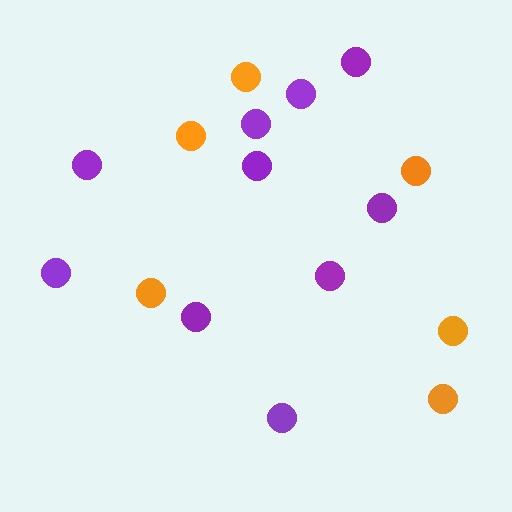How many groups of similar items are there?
There are 2 groups: one group of orange circles (6) and one group of purple circles (10).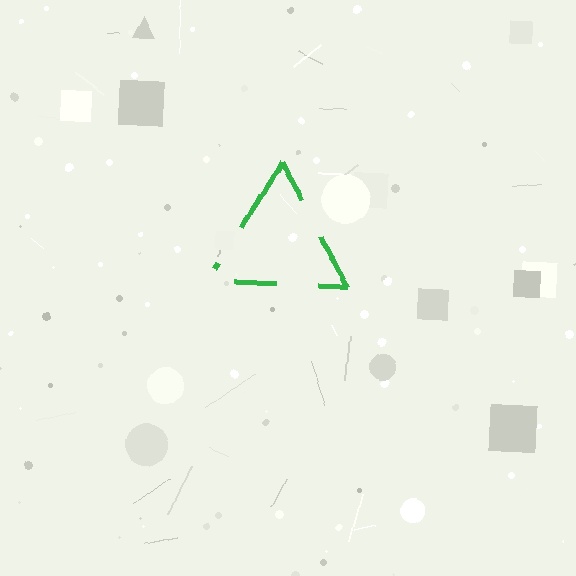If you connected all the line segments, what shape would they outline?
They would outline a triangle.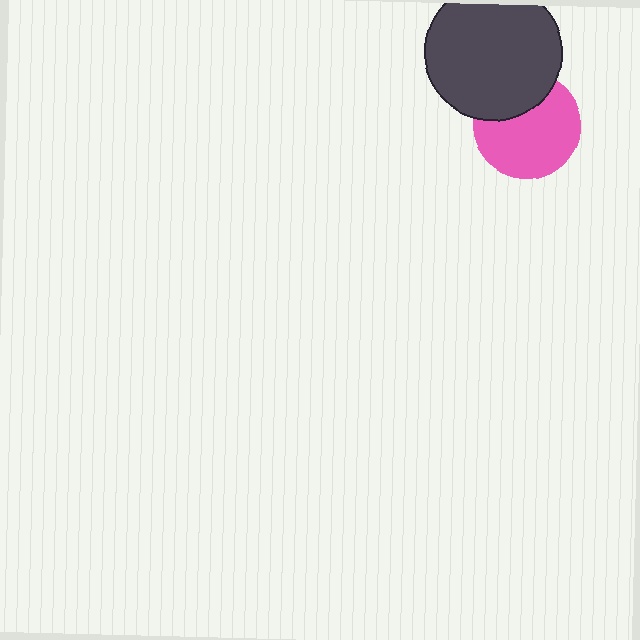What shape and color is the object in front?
The object in front is a dark gray circle.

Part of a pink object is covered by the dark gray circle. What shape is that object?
It is a circle.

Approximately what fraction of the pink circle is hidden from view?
Roughly 30% of the pink circle is hidden behind the dark gray circle.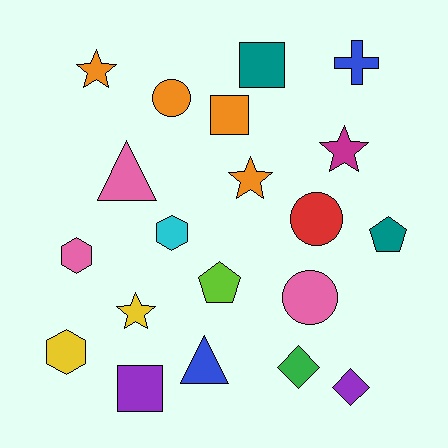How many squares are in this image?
There are 3 squares.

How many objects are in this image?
There are 20 objects.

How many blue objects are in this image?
There are 2 blue objects.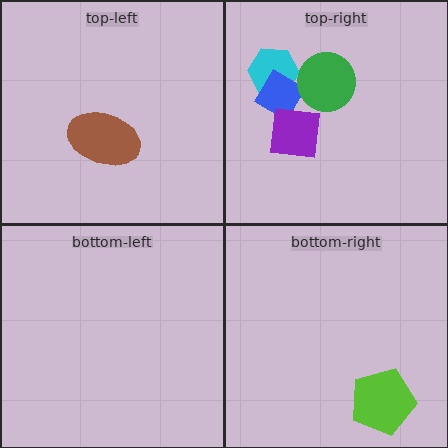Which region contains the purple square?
The top-right region.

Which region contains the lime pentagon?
The bottom-right region.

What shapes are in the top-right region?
The cyan hexagon, the blue diamond, the green circle, the purple square.